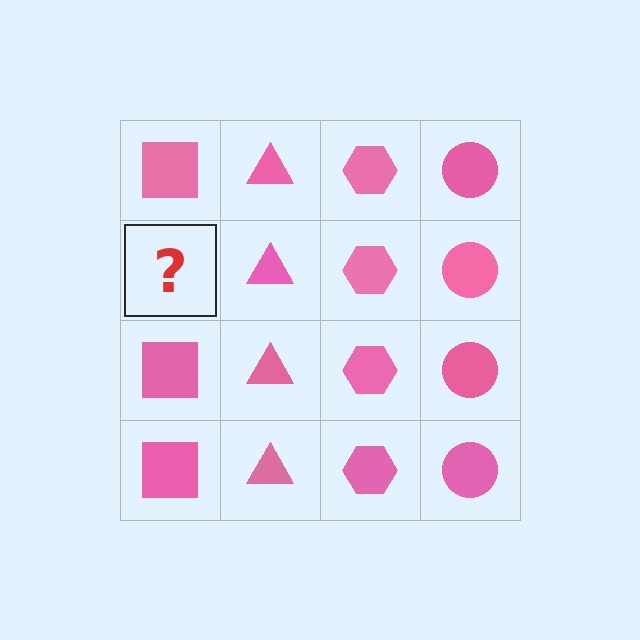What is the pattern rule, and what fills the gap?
The rule is that each column has a consistent shape. The gap should be filled with a pink square.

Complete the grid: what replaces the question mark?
The question mark should be replaced with a pink square.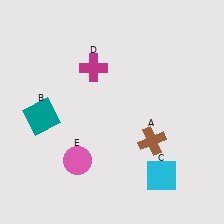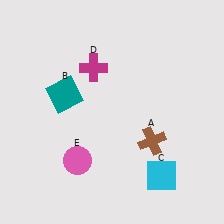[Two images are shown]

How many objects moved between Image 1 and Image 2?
1 object moved between the two images.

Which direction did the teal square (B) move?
The teal square (B) moved right.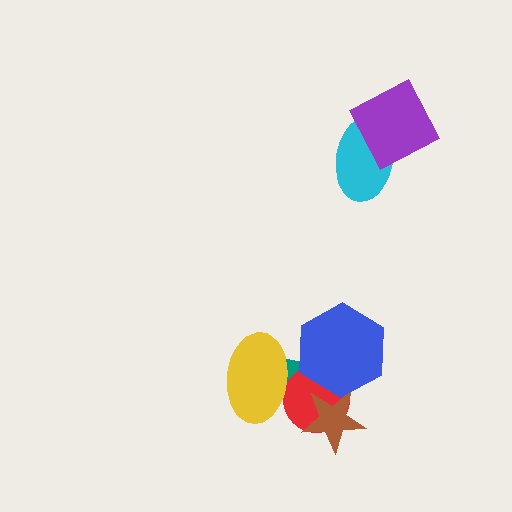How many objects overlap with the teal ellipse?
4 objects overlap with the teal ellipse.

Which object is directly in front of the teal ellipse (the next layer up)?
The red circle is directly in front of the teal ellipse.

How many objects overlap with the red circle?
4 objects overlap with the red circle.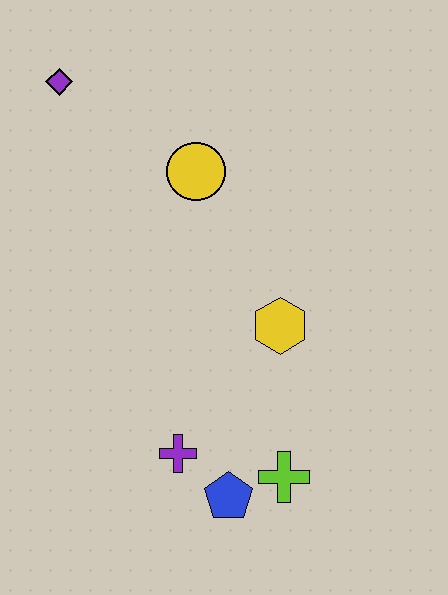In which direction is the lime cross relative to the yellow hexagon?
The lime cross is below the yellow hexagon.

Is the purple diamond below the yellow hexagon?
No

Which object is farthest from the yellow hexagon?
The purple diamond is farthest from the yellow hexagon.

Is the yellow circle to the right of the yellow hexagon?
No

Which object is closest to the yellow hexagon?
The lime cross is closest to the yellow hexagon.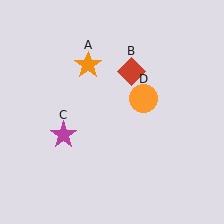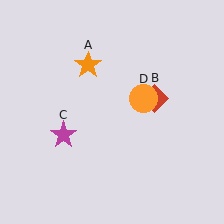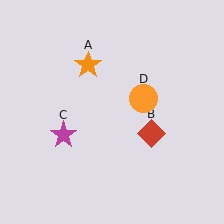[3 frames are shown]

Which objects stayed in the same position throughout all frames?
Orange star (object A) and magenta star (object C) and orange circle (object D) remained stationary.